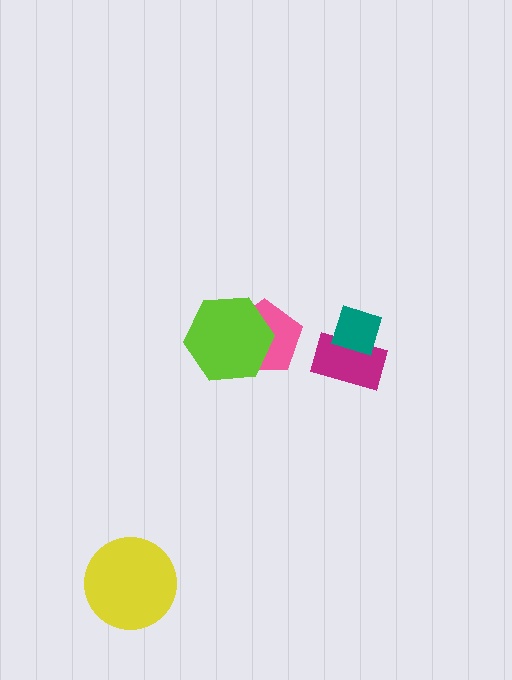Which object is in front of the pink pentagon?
The lime hexagon is in front of the pink pentagon.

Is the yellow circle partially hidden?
No, no other shape covers it.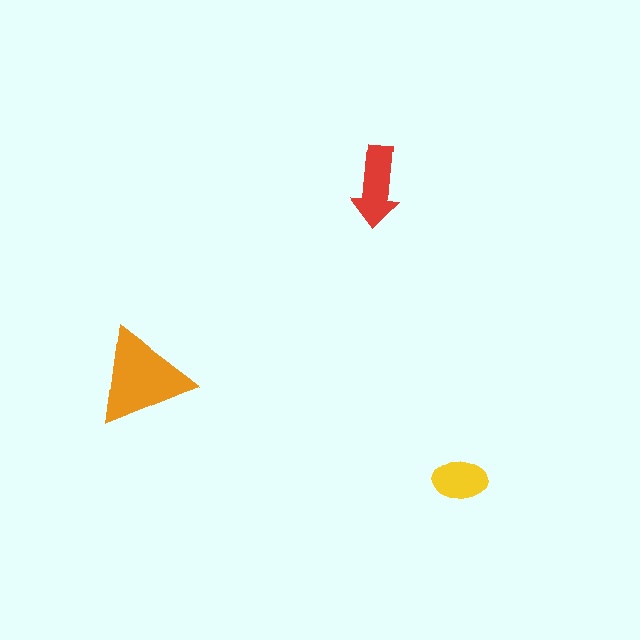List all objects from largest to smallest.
The orange triangle, the red arrow, the yellow ellipse.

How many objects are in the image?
There are 3 objects in the image.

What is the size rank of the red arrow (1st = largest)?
2nd.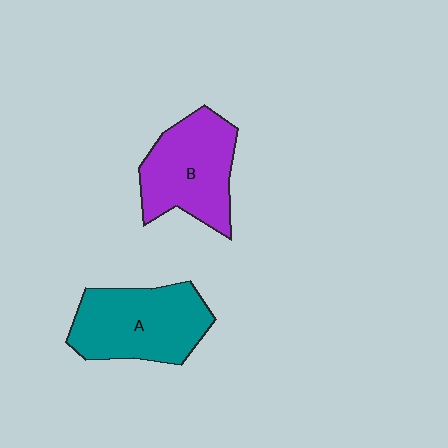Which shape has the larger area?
Shape A (teal).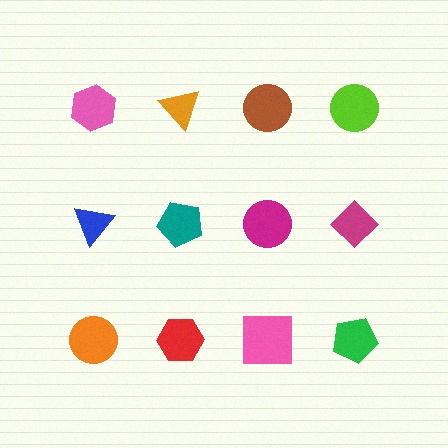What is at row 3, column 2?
A red hexagon.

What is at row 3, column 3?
A pink square.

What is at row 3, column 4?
A green pentagon.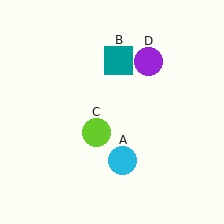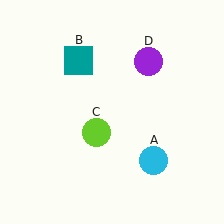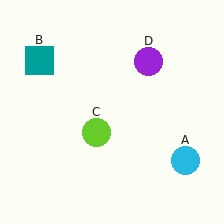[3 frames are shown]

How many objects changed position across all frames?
2 objects changed position: cyan circle (object A), teal square (object B).